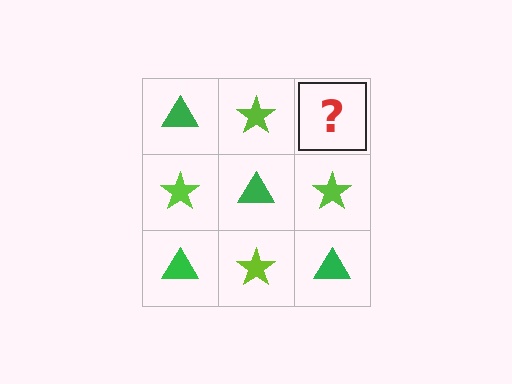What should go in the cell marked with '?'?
The missing cell should contain a green triangle.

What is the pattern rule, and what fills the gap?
The rule is that it alternates green triangle and lime star in a checkerboard pattern. The gap should be filled with a green triangle.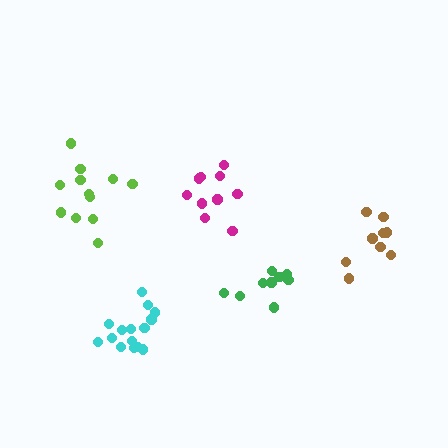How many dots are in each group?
Group 1: 9 dots, Group 2: 12 dots, Group 3: 9 dots, Group 4: 10 dots, Group 5: 15 dots (55 total).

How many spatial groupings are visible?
There are 5 spatial groupings.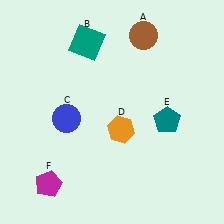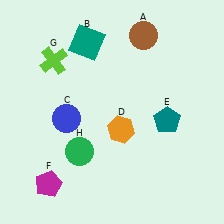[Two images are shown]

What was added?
A lime cross (G), a green circle (H) were added in Image 2.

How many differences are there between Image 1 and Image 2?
There are 2 differences between the two images.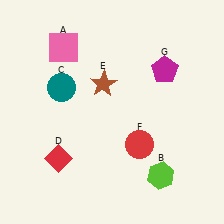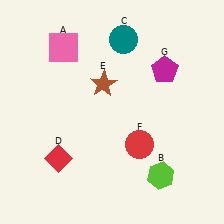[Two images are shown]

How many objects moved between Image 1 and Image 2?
1 object moved between the two images.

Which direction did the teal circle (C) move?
The teal circle (C) moved right.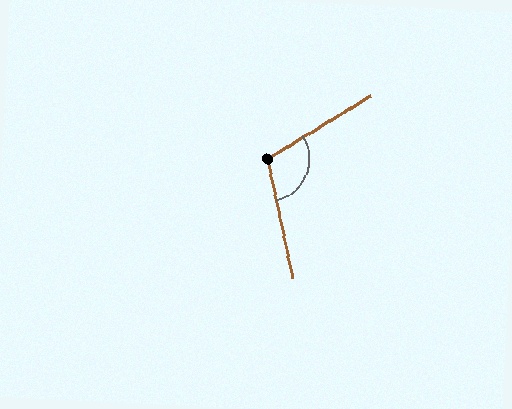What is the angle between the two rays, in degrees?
Approximately 109 degrees.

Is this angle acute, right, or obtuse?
It is obtuse.